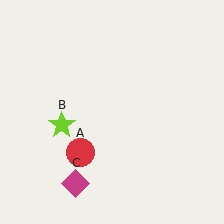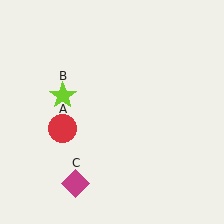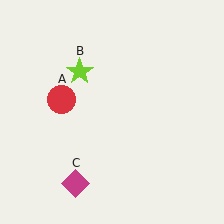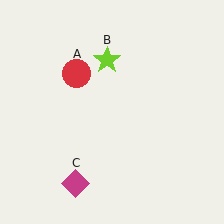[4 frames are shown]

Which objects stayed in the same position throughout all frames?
Magenta diamond (object C) remained stationary.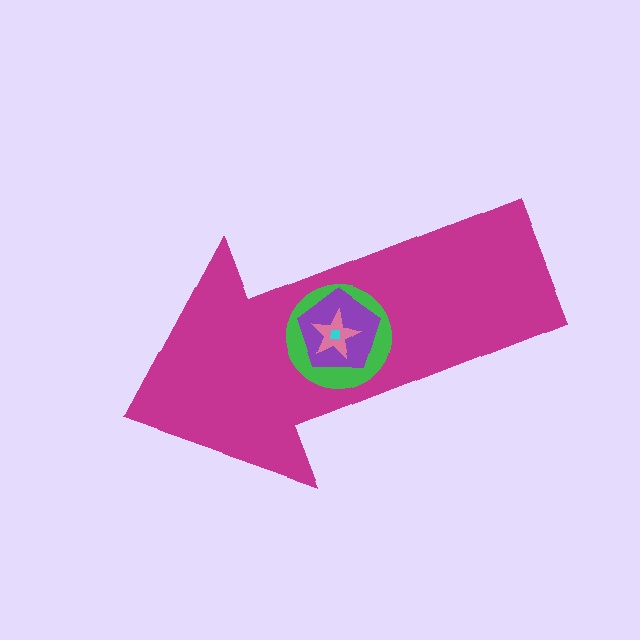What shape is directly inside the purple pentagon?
The pink star.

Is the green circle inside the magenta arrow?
Yes.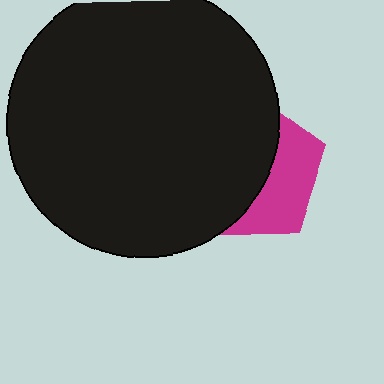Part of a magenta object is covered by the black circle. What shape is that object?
It is a pentagon.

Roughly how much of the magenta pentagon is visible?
A small part of it is visible (roughly 38%).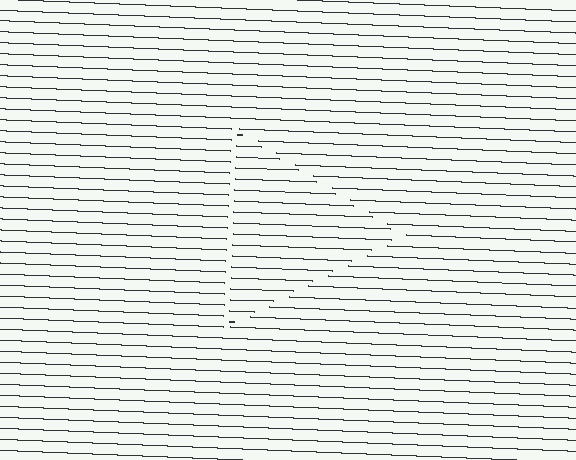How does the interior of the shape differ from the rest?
The interior of the shape contains the same grating, shifted by half a period — the contour is defined by the phase discontinuity where line-ends from the inner and outer gratings abut.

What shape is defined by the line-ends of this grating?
An illusory triangle. The interior of the shape contains the same grating, shifted by half a period — the contour is defined by the phase discontinuity where line-ends from the inner and outer gratings abut.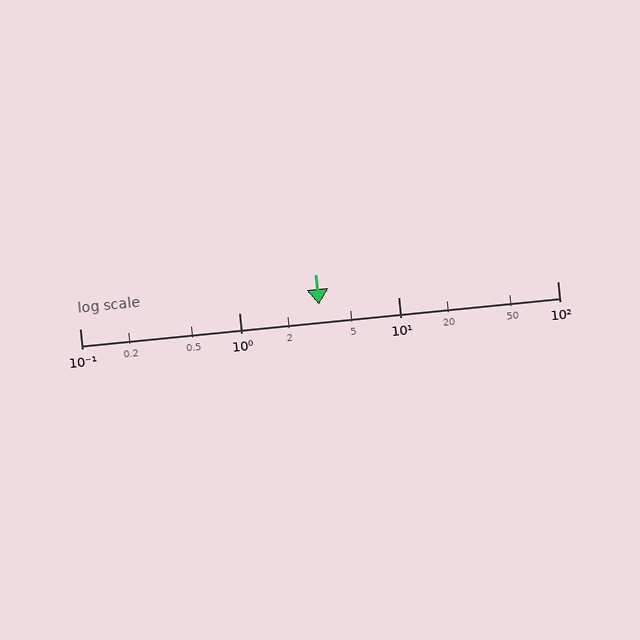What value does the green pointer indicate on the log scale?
The pointer indicates approximately 3.2.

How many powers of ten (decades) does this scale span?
The scale spans 3 decades, from 0.1 to 100.